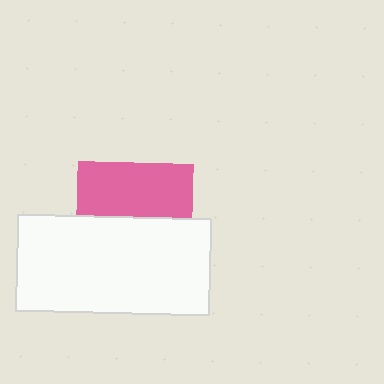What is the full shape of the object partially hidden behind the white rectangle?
The partially hidden object is a pink square.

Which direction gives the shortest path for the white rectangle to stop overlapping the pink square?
Moving down gives the shortest separation.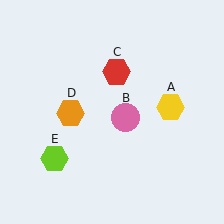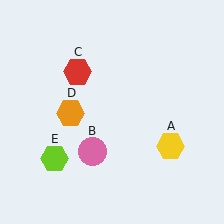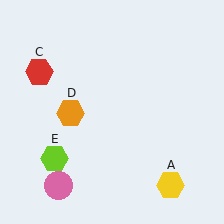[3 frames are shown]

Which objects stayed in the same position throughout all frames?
Orange hexagon (object D) and lime hexagon (object E) remained stationary.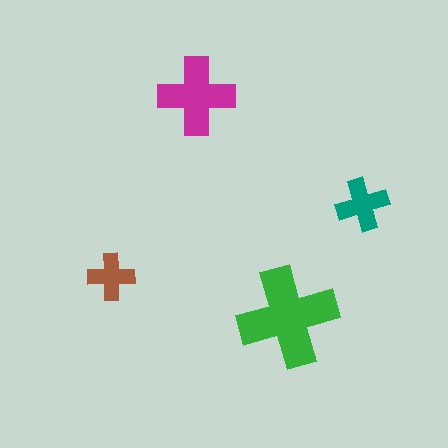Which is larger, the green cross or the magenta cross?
The green one.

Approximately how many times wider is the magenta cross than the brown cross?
About 1.5 times wider.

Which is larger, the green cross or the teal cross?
The green one.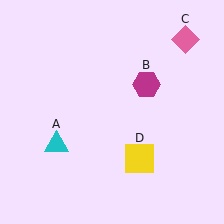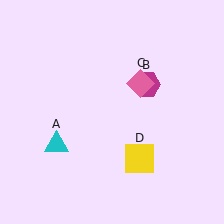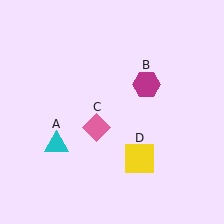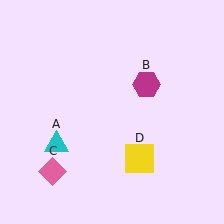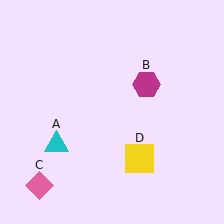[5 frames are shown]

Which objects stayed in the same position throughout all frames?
Cyan triangle (object A) and magenta hexagon (object B) and yellow square (object D) remained stationary.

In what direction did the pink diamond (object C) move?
The pink diamond (object C) moved down and to the left.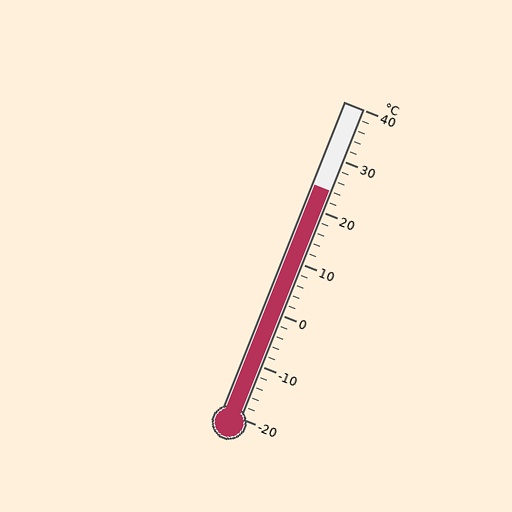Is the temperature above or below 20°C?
The temperature is above 20°C.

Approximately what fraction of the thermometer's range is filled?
The thermometer is filled to approximately 75% of its range.